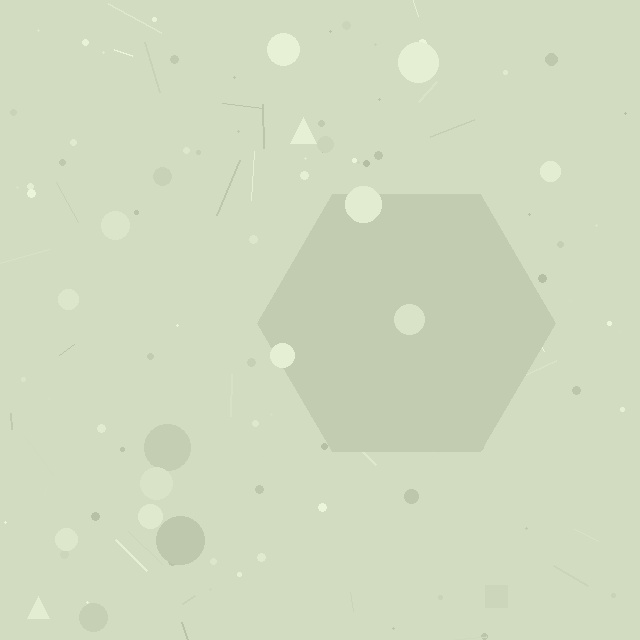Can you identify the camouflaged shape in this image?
The camouflaged shape is a hexagon.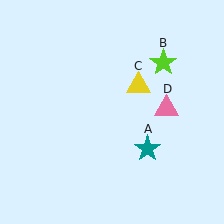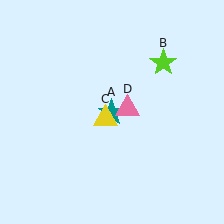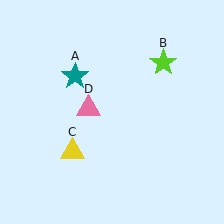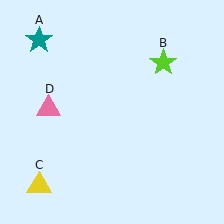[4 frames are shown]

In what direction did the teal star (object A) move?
The teal star (object A) moved up and to the left.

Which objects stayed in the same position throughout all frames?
Lime star (object B) remained stationary.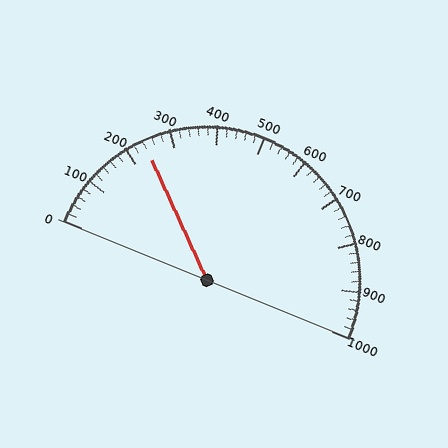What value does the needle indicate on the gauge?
The needle indicates approximately 240.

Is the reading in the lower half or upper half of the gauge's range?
The reading is in the lower half of the range (0 to 1000).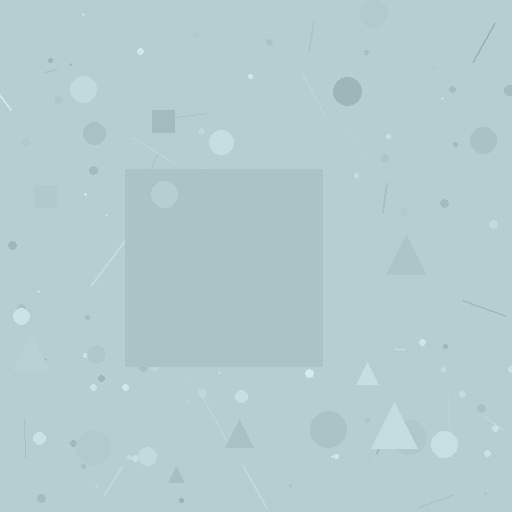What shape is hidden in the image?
A square is hidden in the image.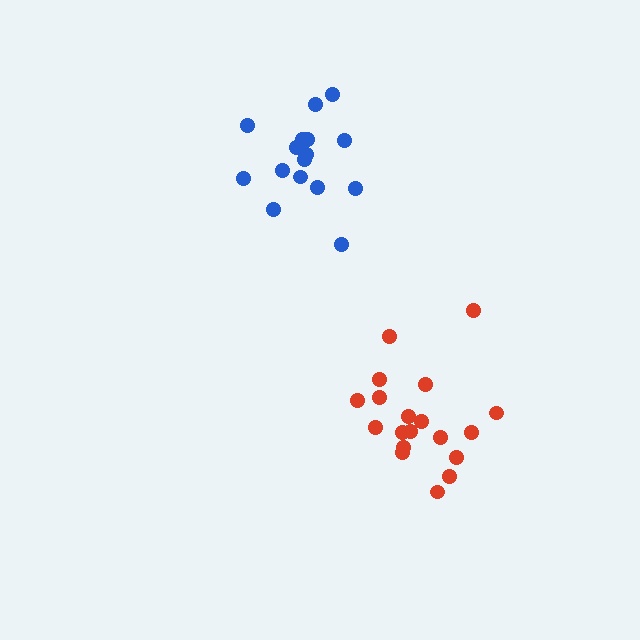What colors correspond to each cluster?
The clusters are colored: red, blue.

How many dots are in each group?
Group 1: 19 dots, Group 2: 16 dots (35 total).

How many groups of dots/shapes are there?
There are 2 groups.